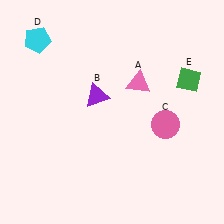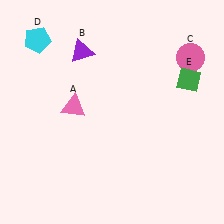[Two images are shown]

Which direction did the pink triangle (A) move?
The pink triangle (A) moved left.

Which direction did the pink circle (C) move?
The pink circle (C) moved up.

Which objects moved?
The objects that moved are: the pink triangle (A), the purple triangle (B), the pink circle (C).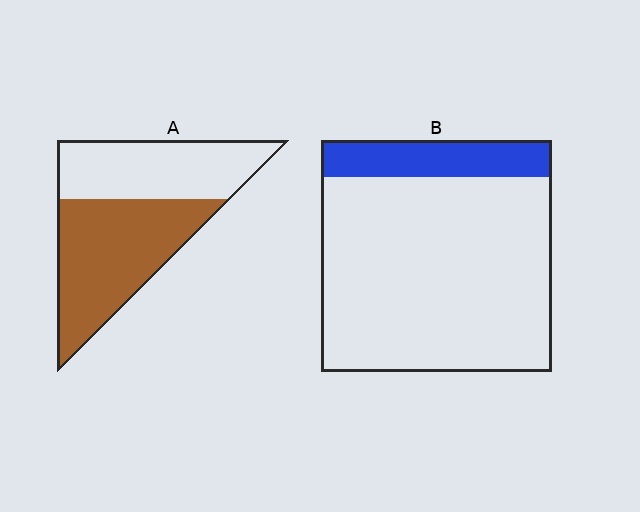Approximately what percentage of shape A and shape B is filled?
A is approximately 55% and B is approximately 15%.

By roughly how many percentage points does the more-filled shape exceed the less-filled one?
By roughly 40 percentage points (A over B).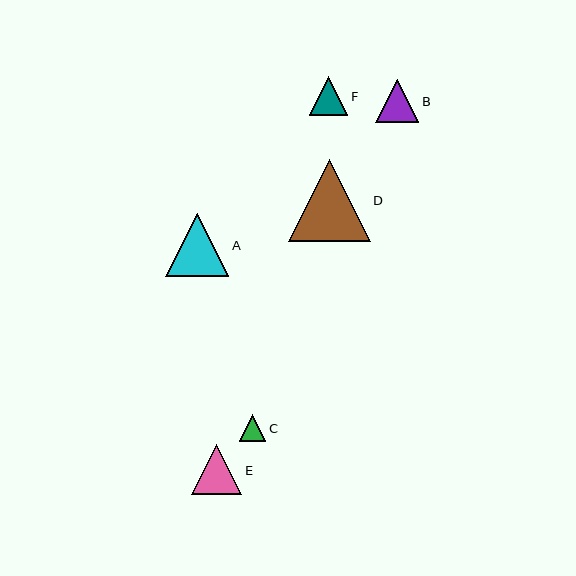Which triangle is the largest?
Triangle D is the largest with a size of approximately 82 pixels.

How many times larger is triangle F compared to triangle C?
Triangle F is approximately 1.5 times the size of triangle C.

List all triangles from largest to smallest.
From largest to smallest: D, A, E, B, F, C.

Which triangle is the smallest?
Triangle C is the smallest with a size of approximately 27 pixels.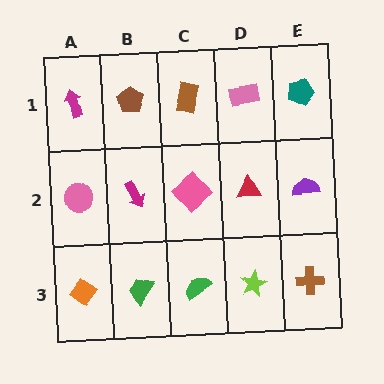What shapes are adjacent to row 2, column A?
A magenta arrow (row 1, column A), an orange diamond (row 3, column A), a magenta arrow (row 2, column B).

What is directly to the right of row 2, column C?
A red triangle.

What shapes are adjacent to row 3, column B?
A magenta arrow (row 2, column B), an orange diamond (row 3, column A), a green semicircle (row 3, column C).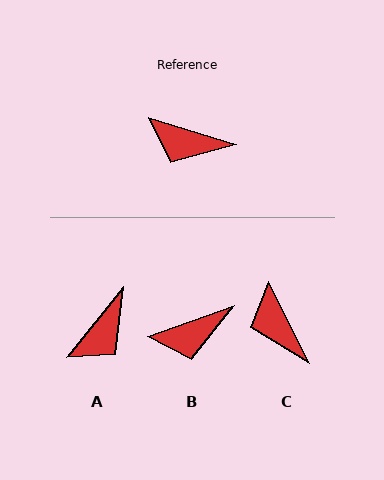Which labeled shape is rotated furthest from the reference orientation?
A, about 69 degrees away.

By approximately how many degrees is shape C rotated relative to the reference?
Approximately 46 degrees clockwise.